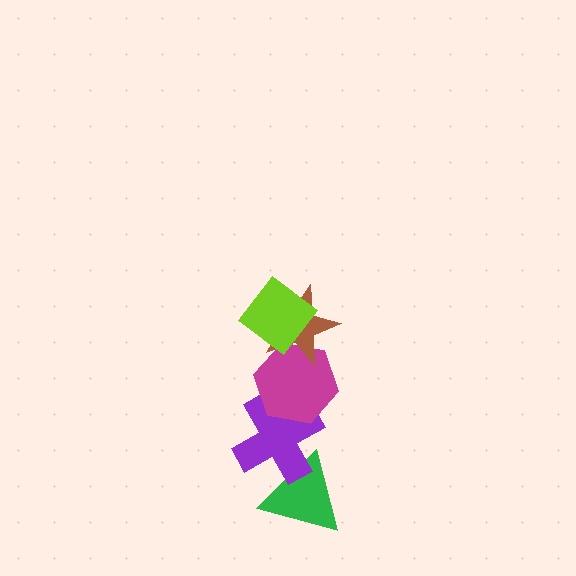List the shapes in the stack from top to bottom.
From top to bottom: the lime diamond, the brown star, the magenta hexagon, the purple cross, the green triangle.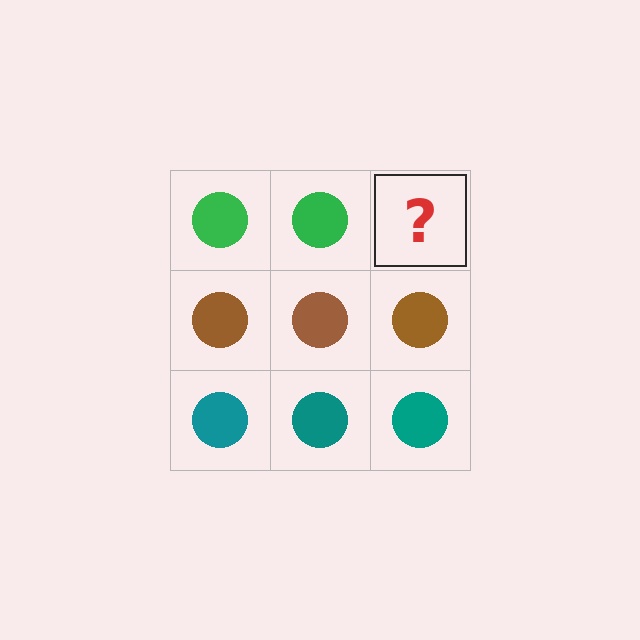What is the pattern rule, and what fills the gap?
The rule is that each row has a consistent color. The gap should be filled with a green circle.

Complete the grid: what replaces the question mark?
The question mark should be replaced with a green circle.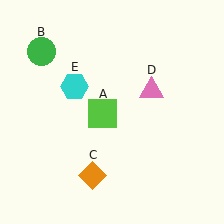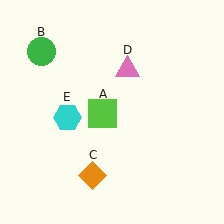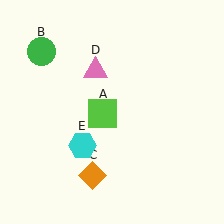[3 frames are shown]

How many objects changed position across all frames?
2 objects changed position: pink triangle (object D), cyan hexagon (object E).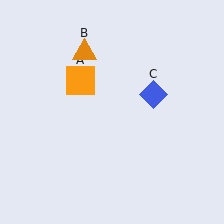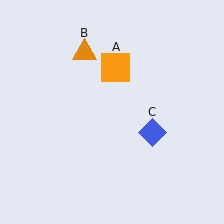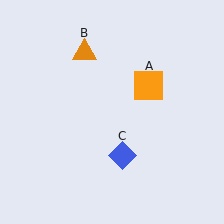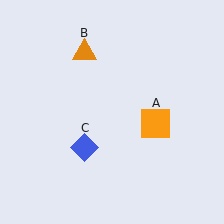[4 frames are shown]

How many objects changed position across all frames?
2 objects changed position: orange square (object A), blue diamond (object C).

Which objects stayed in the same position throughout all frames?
Orange triangle (object B) remained stationary.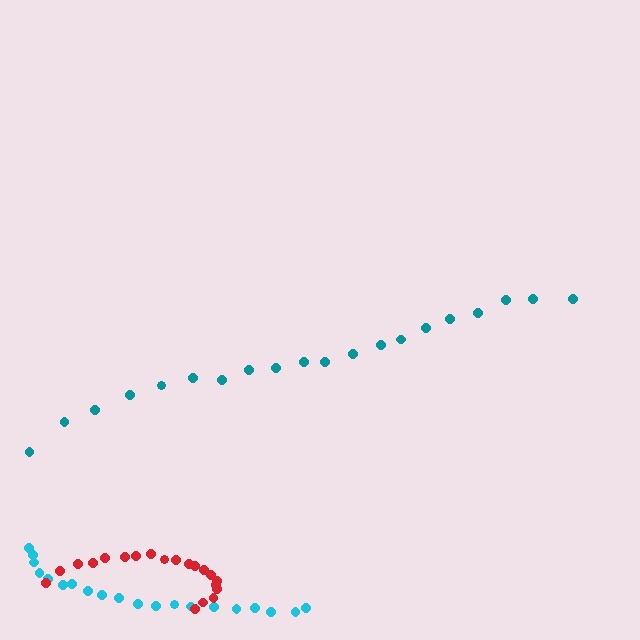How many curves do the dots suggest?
There are 3 distinct paths.